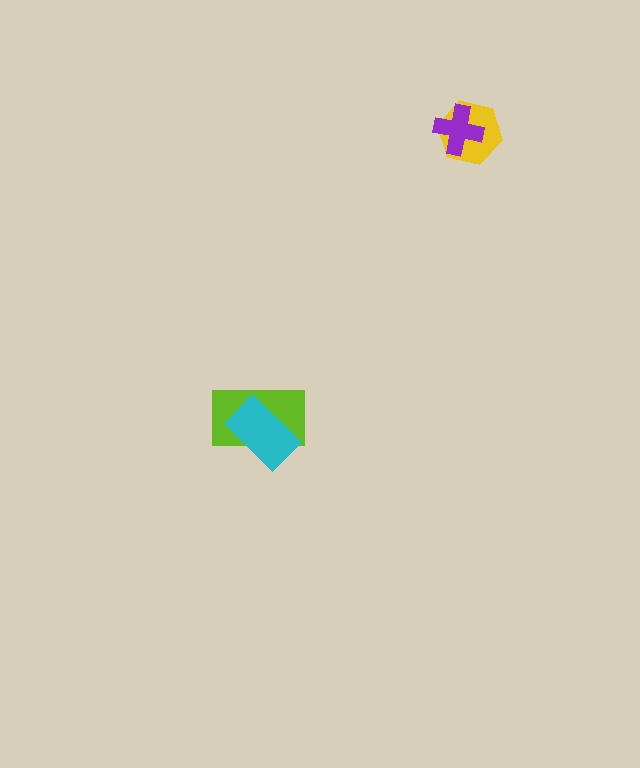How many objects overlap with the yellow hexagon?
1 object overlaps with the yellow hexagon.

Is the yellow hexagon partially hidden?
Yes, it is partially covered by another shape.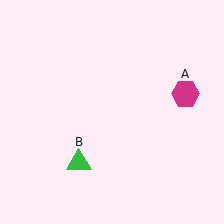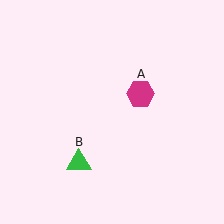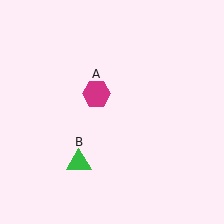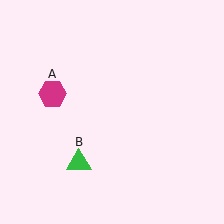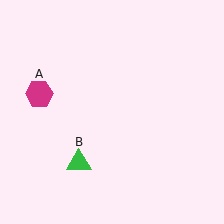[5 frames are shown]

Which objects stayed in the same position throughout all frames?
Green triangle (object B) remained stationary.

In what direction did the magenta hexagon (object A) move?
The magenta hexagon (object A) moved left.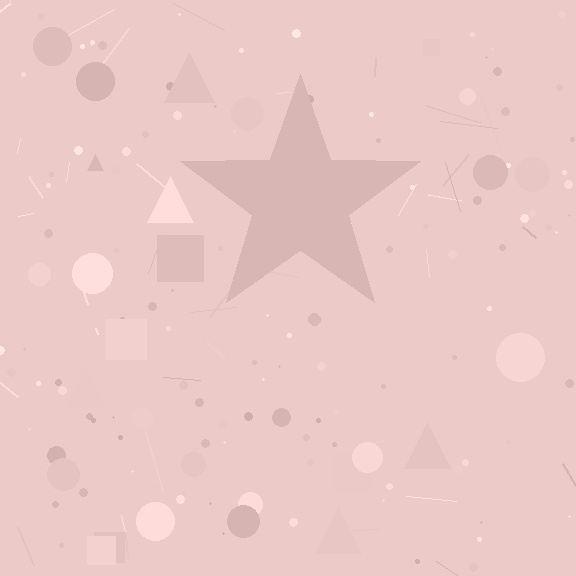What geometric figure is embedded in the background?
A star is embedded in the background.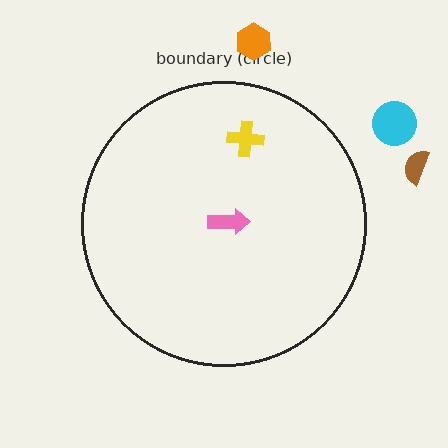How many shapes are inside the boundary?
2 inside, 3 outside.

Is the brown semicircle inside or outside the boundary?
Outside.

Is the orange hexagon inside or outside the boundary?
Outside.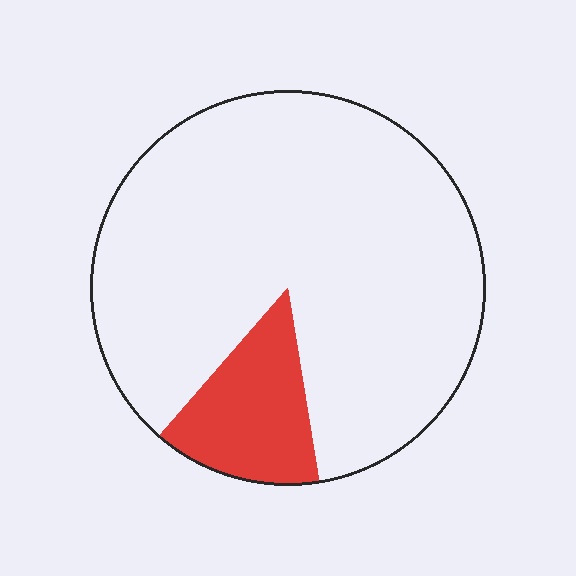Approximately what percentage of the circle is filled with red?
Approximately 15%.